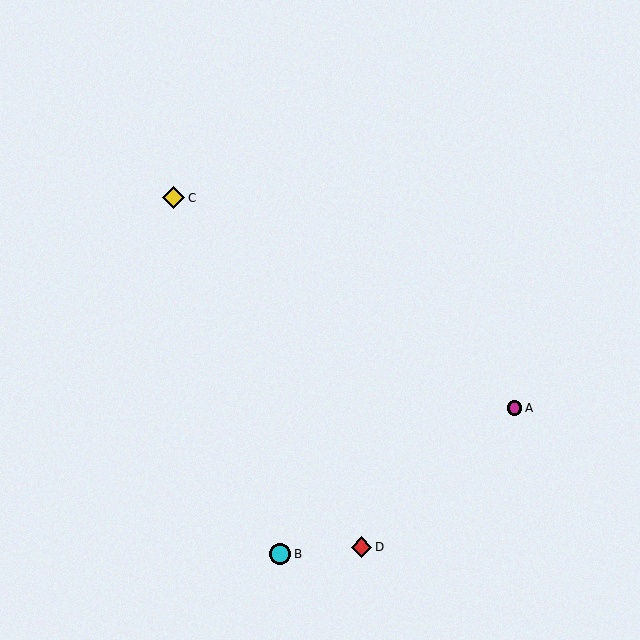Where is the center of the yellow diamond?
The center of the yellow diamond is at (174, 198).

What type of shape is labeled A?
Shape A is a magenta circle.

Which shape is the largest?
The yellow diamond (labeled C) is the largest.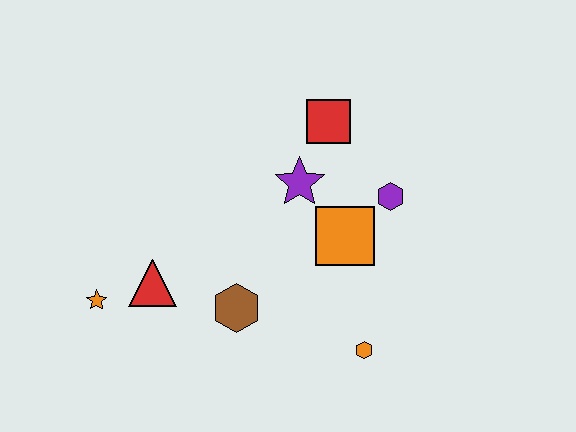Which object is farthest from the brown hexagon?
The red square is farthest from the brown hexagon.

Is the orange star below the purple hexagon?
Yes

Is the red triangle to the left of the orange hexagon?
Yes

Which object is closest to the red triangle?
The orange star is closest to the red triangle.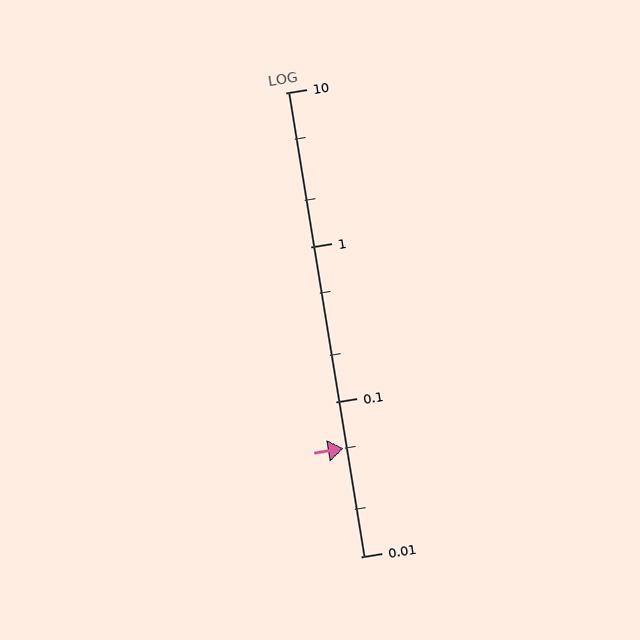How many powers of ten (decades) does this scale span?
The scale spans 3 decades, from 0.01 to 10.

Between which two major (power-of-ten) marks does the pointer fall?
The pointer is between 0.01 and 0.1.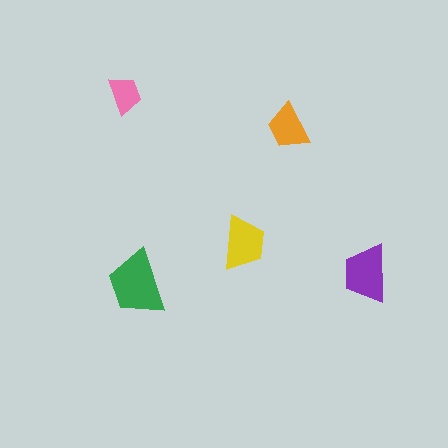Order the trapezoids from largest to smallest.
the green one, the purple one, the yellow one, the orange one, the pink one.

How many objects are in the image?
There are 5 objects in the image.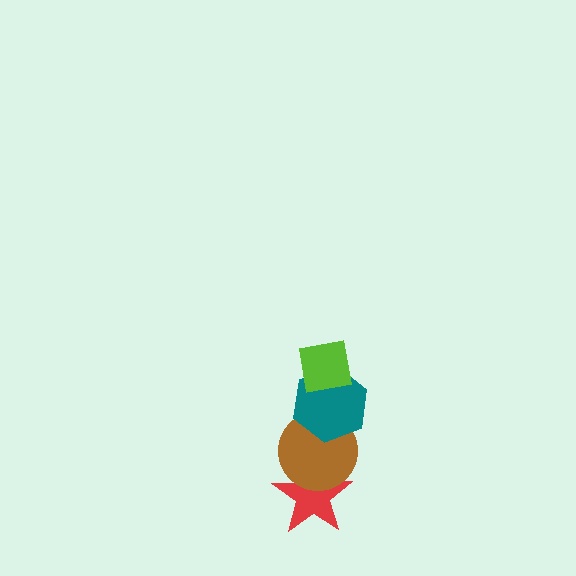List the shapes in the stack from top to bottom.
From top to bottom: the lime square, the teal hexagon, the brown circle, the red star.